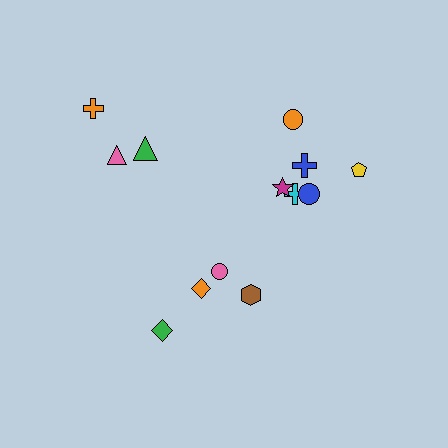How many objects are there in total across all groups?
There are 13 objects.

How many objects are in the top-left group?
There are 3 objects.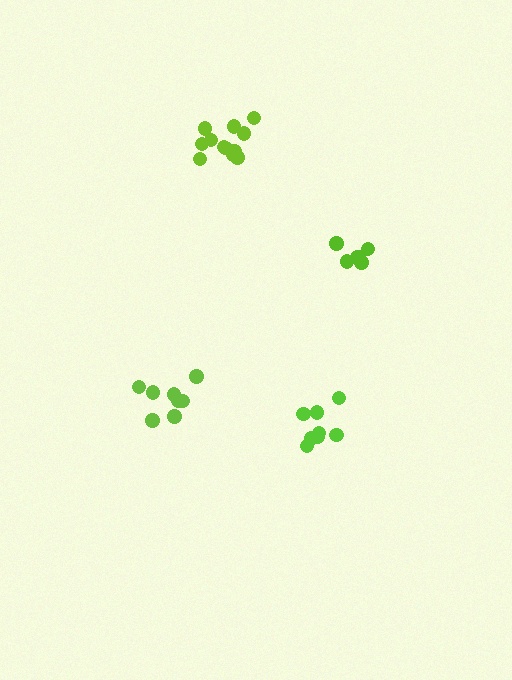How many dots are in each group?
Group 1: 8 dots, Group 2: 6 dots, Group 3: 8 dots, Group 4: 12 dots (34 total).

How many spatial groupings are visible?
There are 4 spatial groupings.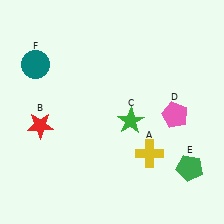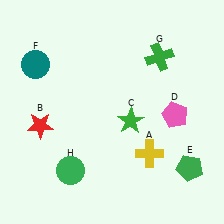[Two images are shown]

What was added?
A green cross (G), a green circle (H) were added in Image 2.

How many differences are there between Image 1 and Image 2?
There are 2 differences between the two images.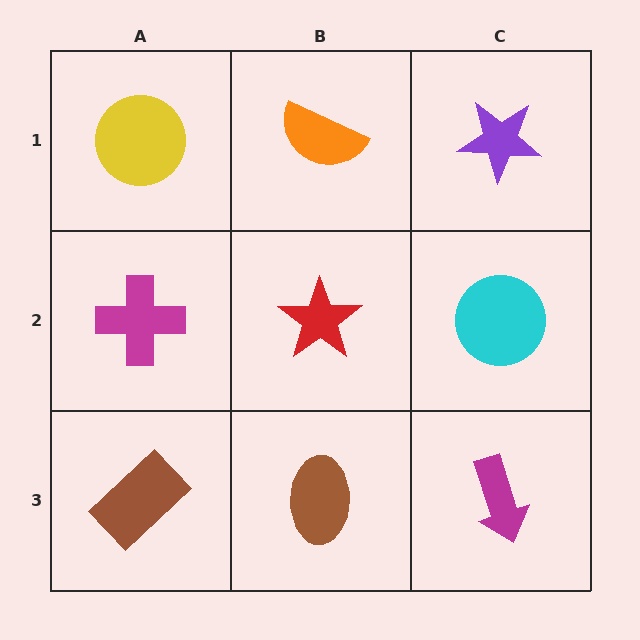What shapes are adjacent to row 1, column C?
A cyan circle (row 2, column C), an orange semicircle (row 1, column B).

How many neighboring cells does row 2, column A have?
3.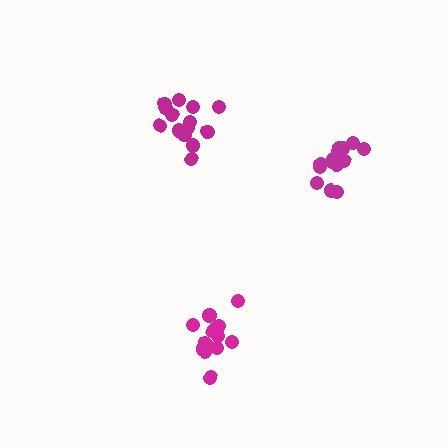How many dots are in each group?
Group 1: 15 dots, Group 2: 15 dots, Group 3: 16 dots (46 total).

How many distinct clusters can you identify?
There are 3 distinct clusters.